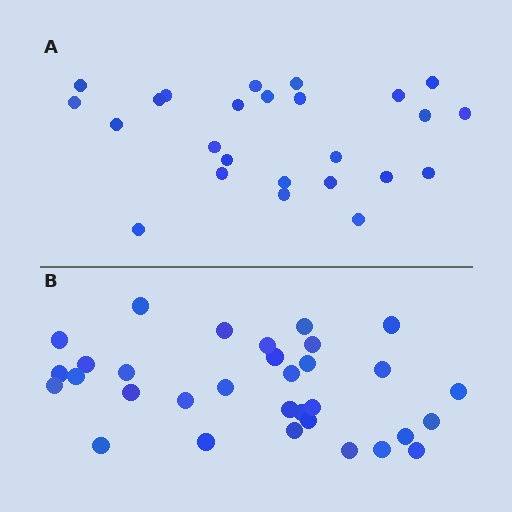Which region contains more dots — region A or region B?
Region B (the bottom region) has more dots.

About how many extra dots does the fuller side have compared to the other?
Region B has roughly 8 or so more dots than region A.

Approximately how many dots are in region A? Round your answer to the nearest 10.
About 20 dots. (The exact count is 25, which rounds to 20.)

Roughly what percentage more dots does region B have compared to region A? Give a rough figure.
About 30% more.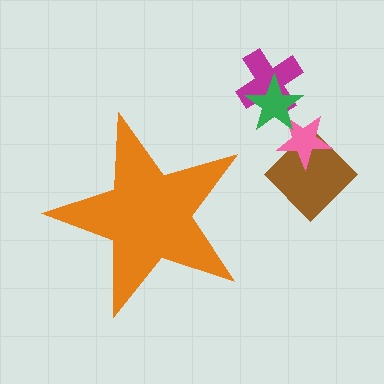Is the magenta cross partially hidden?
No, the magenta cross is fully visible.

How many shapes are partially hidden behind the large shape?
0 shapes are partially hidden.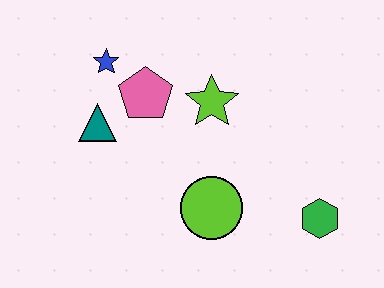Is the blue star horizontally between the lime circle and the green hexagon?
No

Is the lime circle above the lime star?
No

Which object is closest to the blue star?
The pink pentagon is closest to the blue star.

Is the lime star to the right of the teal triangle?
Yes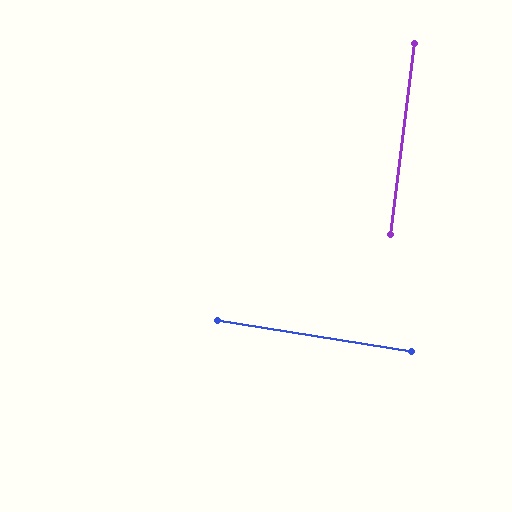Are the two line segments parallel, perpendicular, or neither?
Perpendicular — they meet at approximately 88°.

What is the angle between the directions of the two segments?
Approximately 88 degrees.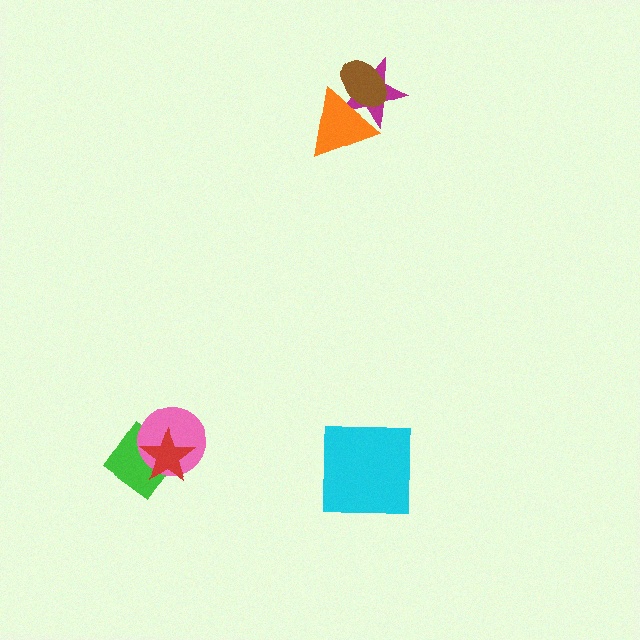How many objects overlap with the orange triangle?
2 objects overlap with the orange triangle.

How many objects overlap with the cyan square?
0 objects overlap with the cyan square.